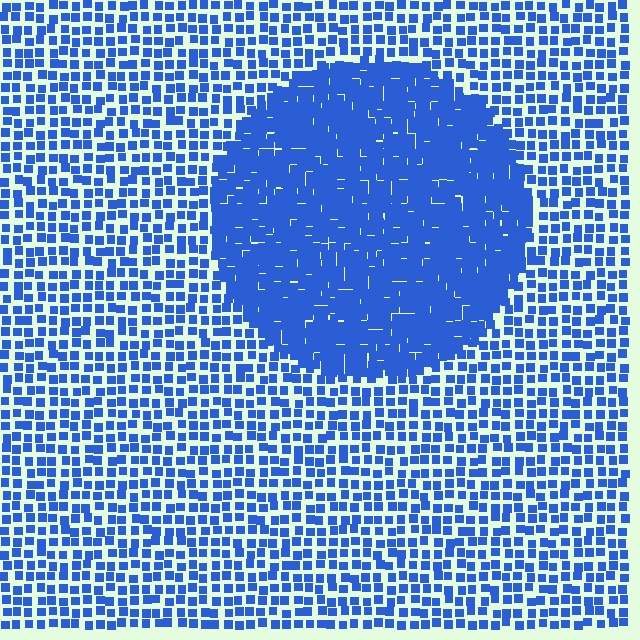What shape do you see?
I see a circle.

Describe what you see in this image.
The image contains small blue elements arranged at two different densities. A circle-shaped region is visible where the elements are more densely packed than the surrounding area.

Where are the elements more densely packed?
The elements are more densely packed inside the circle boundary.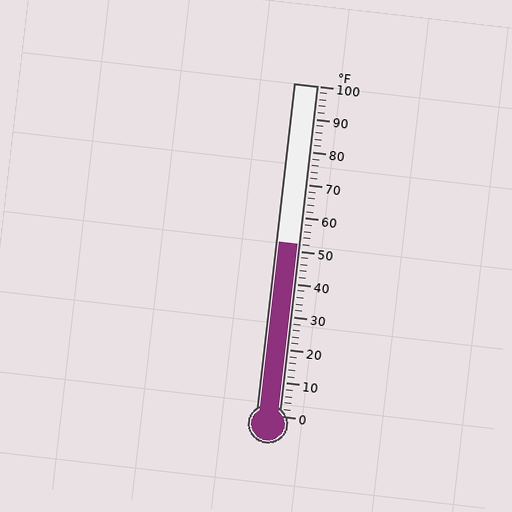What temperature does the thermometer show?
The thermometer shows approximately 52°F.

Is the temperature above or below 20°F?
The temperature is above 20°F.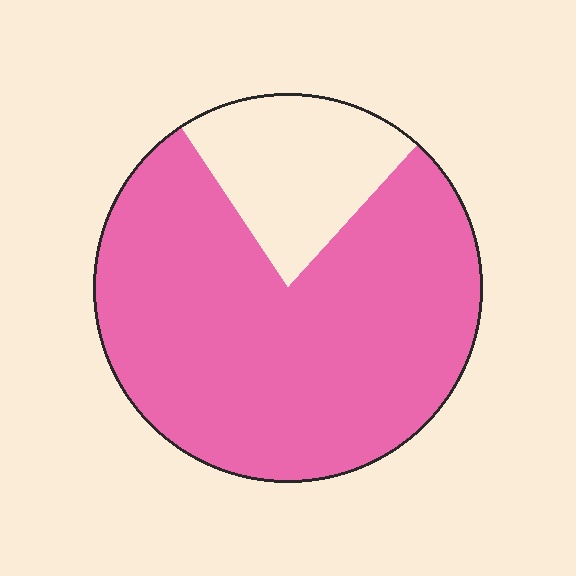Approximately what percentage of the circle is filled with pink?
Approximately 80%.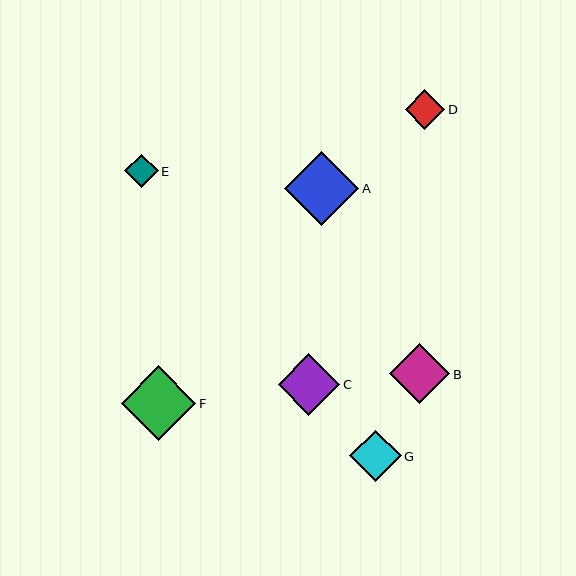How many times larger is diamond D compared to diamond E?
Diamond D is approximately 1.2 times the size of diamond E.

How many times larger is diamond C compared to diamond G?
Diamond C is approximately 1.2 times the size of diamond G.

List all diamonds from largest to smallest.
From largest to smallest: F, A, C, B, G, D, E.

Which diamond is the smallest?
Diamond E is the smallest with a size of approximately 33 pixels.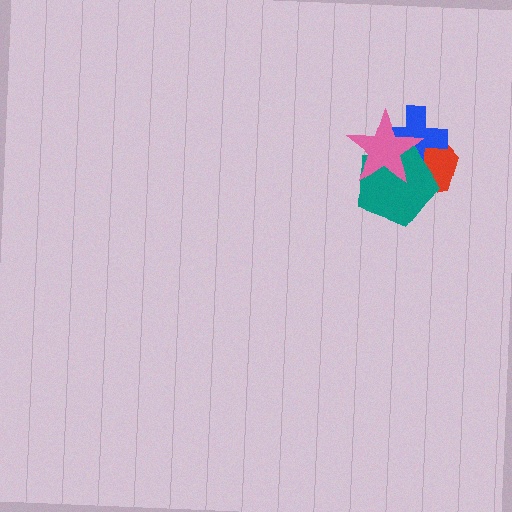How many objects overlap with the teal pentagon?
3 objects overlap with the teal pentagon.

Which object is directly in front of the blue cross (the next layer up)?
The teal pentagon is directly in front of the blue cross.